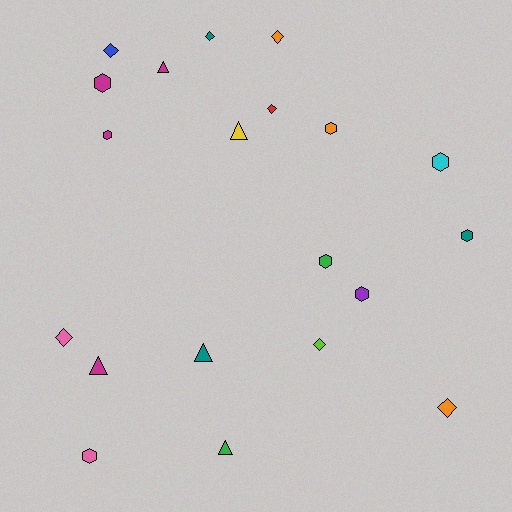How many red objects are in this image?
There is 1 red object.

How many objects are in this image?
There are 20 objects.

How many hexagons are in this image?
There are 8 hexagons.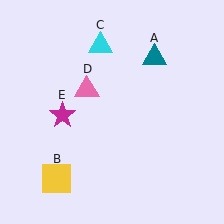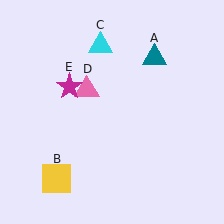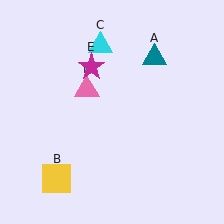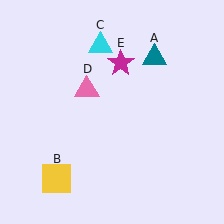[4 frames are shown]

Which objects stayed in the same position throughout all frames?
Teal triangle (object A) and yellow square (object B) and cyan triangle (object C) and pink triangle (object D) remained stationary.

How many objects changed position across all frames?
1 object changed position: magenta star (object E).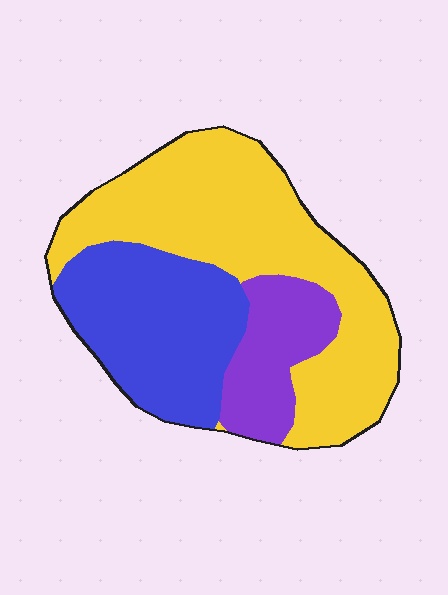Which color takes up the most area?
Yellow, at roughly 50%.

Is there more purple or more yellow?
Yellow.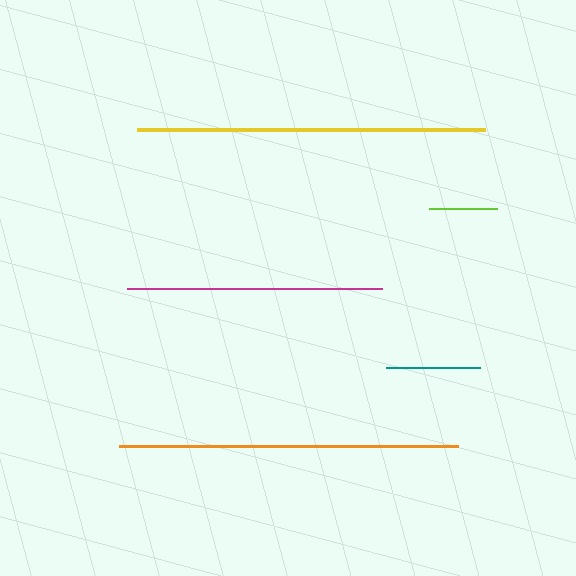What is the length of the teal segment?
The teal segment is approximately 94 pixels long.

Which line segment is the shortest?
The lime line is the shortest at approximately 68 pixels.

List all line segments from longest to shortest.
From longest to shortest: yellow, orange, magenta, teal, lime.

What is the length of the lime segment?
The lime segment is approximately 68 pixels long.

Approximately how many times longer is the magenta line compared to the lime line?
The magenta line is approximately 3.8 times the length of the lime line.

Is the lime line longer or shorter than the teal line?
The teal line is longer than the lime line.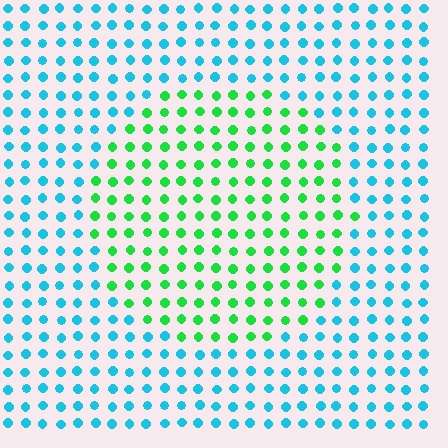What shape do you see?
I see a circle.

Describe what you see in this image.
The image is filled with small cyan elements in a uniform arrangement. A circle-shaped region is visible where the elements are tinted to a slightly different hue, forming a subtle color boundary.